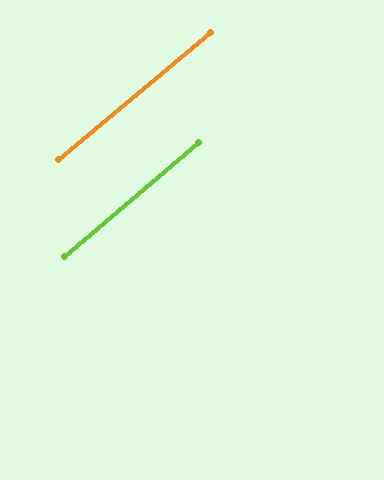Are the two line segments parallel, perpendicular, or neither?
Parallel — their directions differ by only 0.4°.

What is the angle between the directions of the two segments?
Approximately 0 degrees.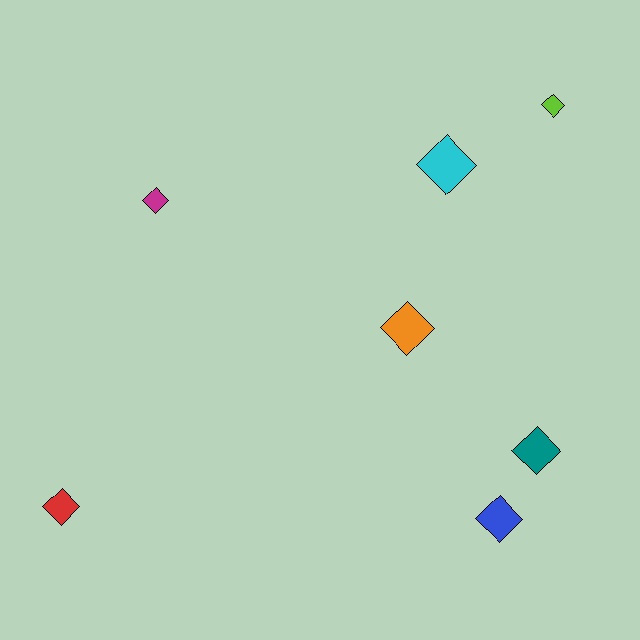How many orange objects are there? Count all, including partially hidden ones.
There is 1 orange object.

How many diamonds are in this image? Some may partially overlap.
There are 7 diamonds.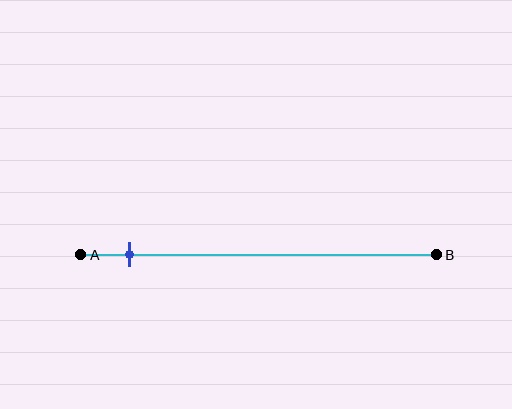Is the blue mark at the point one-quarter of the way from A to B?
No, the mark is at about 15% from A, not at the 25% one-quarter point.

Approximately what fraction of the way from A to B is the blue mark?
The blue mark is approximately 15% of the way from A to B.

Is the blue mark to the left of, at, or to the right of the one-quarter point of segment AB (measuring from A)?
The blue mark is to the left of the one-quarter point of segment AB.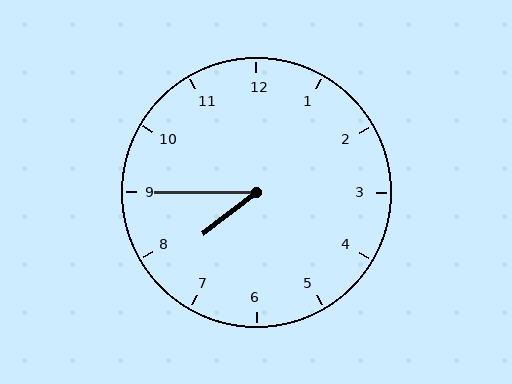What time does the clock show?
7:45.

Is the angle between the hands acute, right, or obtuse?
It is acute.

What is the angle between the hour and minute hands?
Approximately 38 degrees.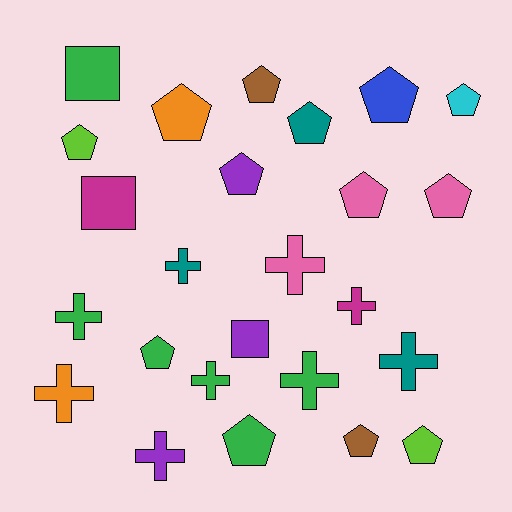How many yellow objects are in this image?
There are no yellow objects.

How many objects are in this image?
There are 25 objects.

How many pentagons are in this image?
There are 13 pentagons.